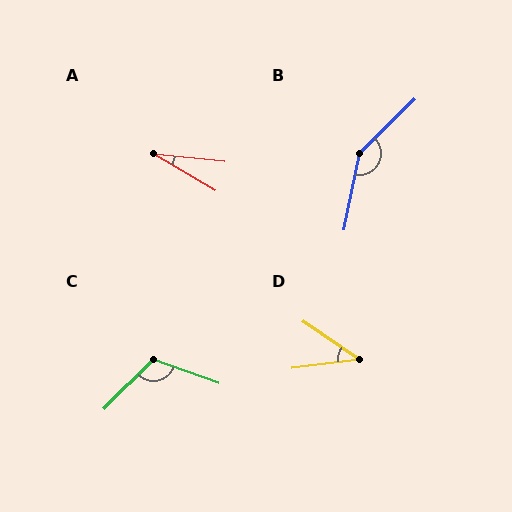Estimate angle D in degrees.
Approximately 41 degrees.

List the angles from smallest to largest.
A (25°), D (41°), C (116°), B (146°).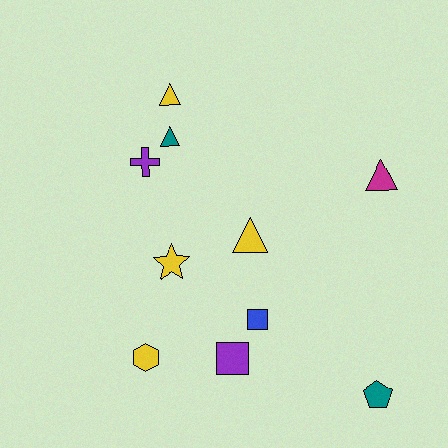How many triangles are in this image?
There are 4 triangles.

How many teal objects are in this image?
There are 2 teal objects.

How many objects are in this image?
There are 10 objects.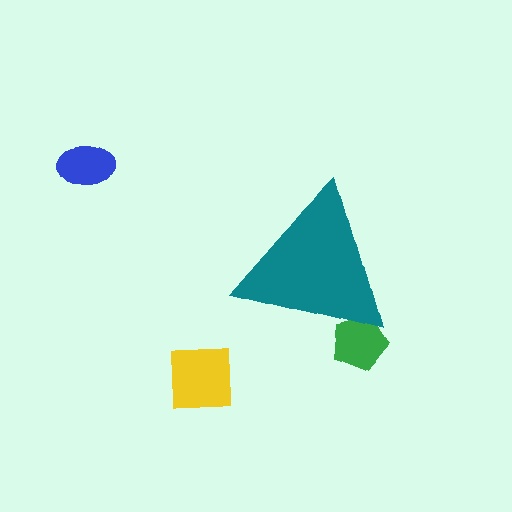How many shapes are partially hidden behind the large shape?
1 shape is partially hidden.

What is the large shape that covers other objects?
A teal triangle.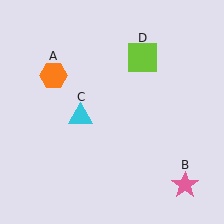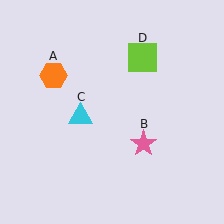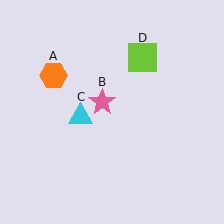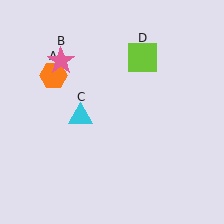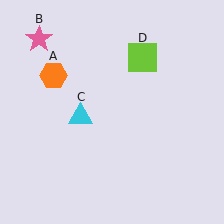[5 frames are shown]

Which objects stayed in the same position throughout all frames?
Orange hexagon (object A) and cyan triangle (object C) and lime square (object D) remained stationary.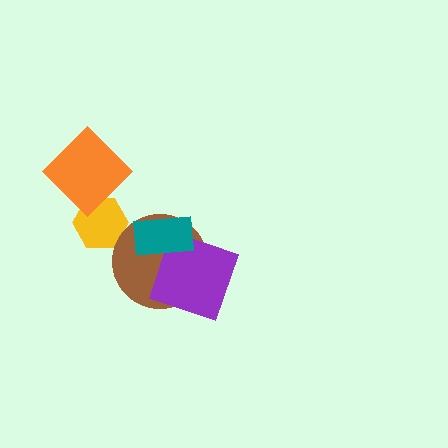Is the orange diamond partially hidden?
No, no other shape covers it.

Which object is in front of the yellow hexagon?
The orange diamond is in front of the yellow hexagon.